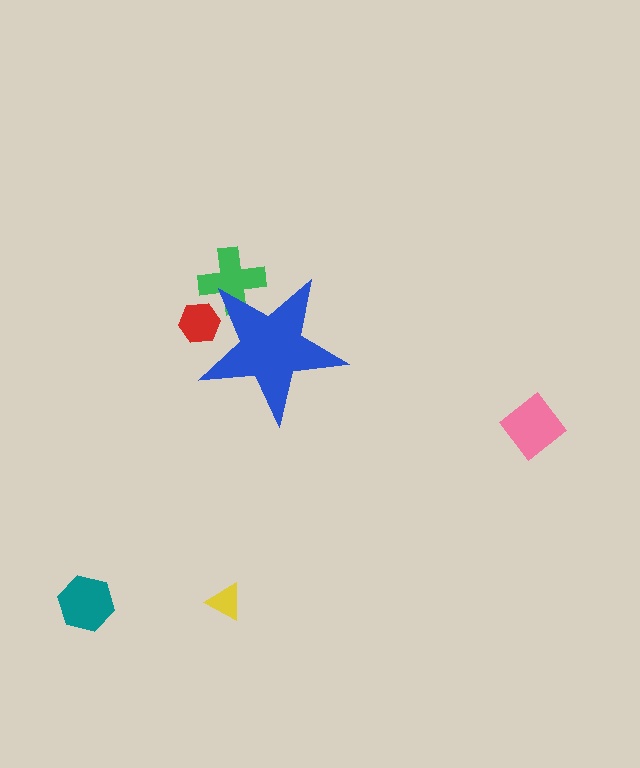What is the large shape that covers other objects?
A blue star.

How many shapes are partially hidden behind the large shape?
2 shapes are partially hidden.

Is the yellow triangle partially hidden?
No, the yellow triangle is fully visible.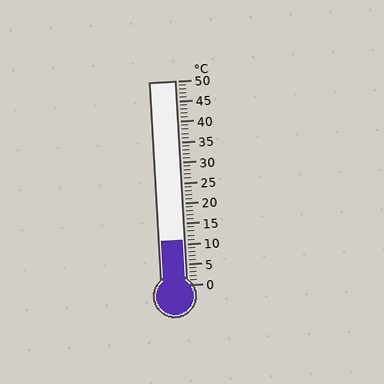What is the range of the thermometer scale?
The thermometer scale ranges from 0°C to 50°C.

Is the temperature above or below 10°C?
The temperature is above 10°C.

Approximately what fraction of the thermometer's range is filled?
The thermometer is filled to approximately 20% of its range.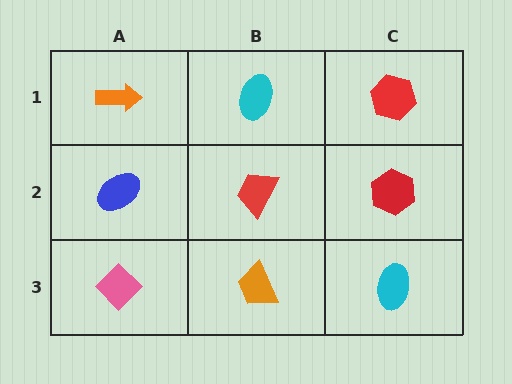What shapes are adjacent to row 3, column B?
A red trapezoid (row 2, column B), a pink diamond (row 3, column A), a cyan ellipse (row 3, column C).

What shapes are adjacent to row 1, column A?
A blue ellipse (row 2, column A), a cyan ellipse (row 1, column B).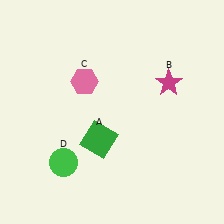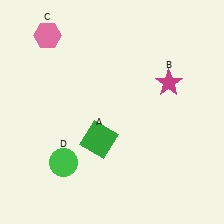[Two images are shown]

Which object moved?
The pink hexagon (C) moved up.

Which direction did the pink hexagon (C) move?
The pink hexagon (C) moved up.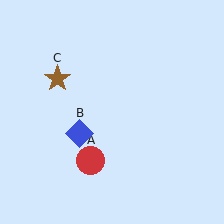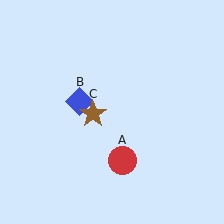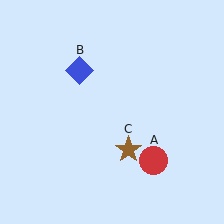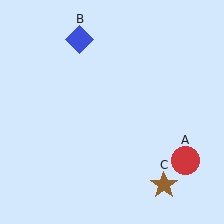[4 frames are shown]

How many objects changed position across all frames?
3 objects changed position: red circle (object A), blue diamond (object B), brown star (object C).